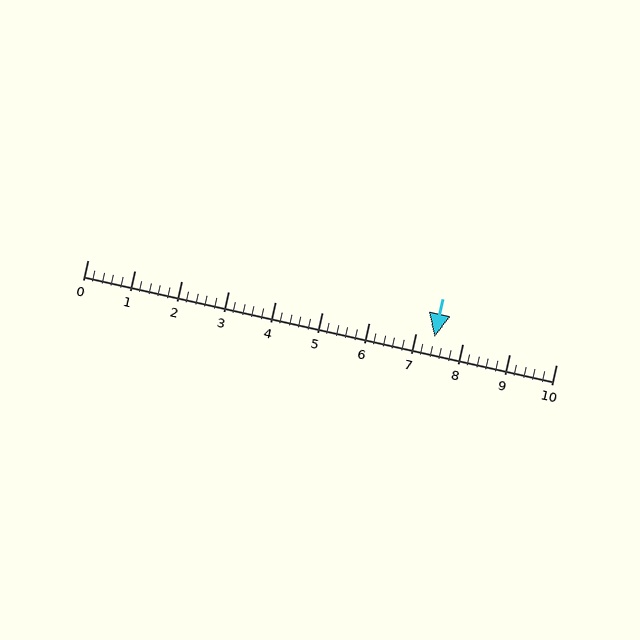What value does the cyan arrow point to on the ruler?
The cyan arrow points to approximately 7.4.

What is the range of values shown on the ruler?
The ruler shows values from 0 to 10.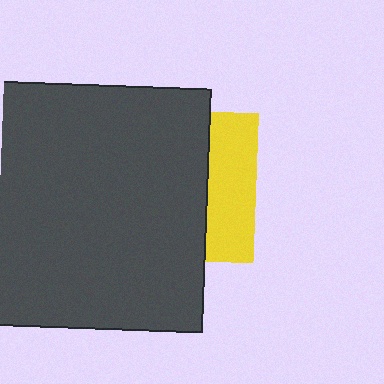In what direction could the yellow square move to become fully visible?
The yellow square could move right. That would shift it out from behind the dark gray square entirely.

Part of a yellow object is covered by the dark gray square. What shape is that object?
It is a square.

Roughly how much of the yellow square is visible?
A small part of it is visible (roughly 32%).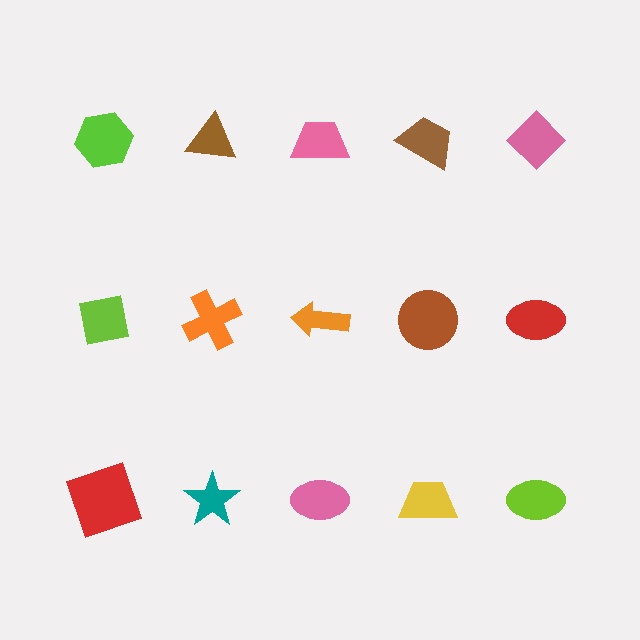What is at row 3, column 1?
A red square.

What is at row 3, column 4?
A yellow trapezoid.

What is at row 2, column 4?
A brown circle.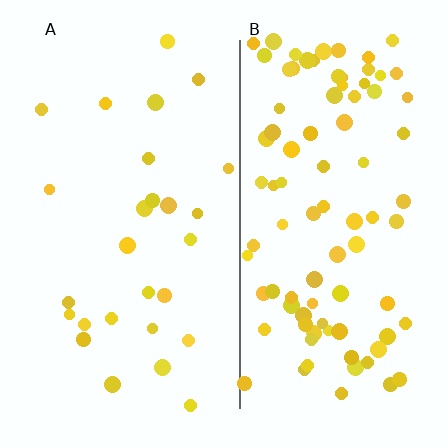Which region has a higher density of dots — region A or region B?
B (the right).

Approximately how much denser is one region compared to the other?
Approximately 3.4× — region B over region A.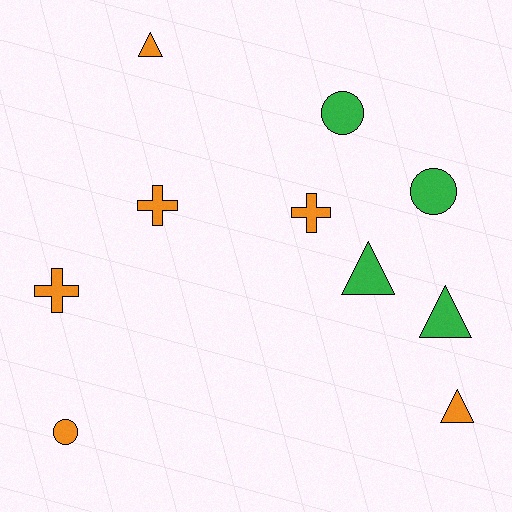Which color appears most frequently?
Orange, with 6 objects.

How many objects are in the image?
There are 10 objects.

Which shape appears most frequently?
Triangle, with 4 objects.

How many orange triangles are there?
There are 2 orange triangles.